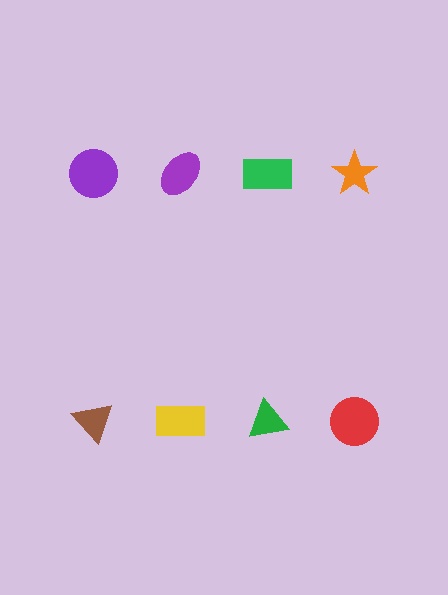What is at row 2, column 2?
A yellow rectangle.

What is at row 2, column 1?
A brown triangle.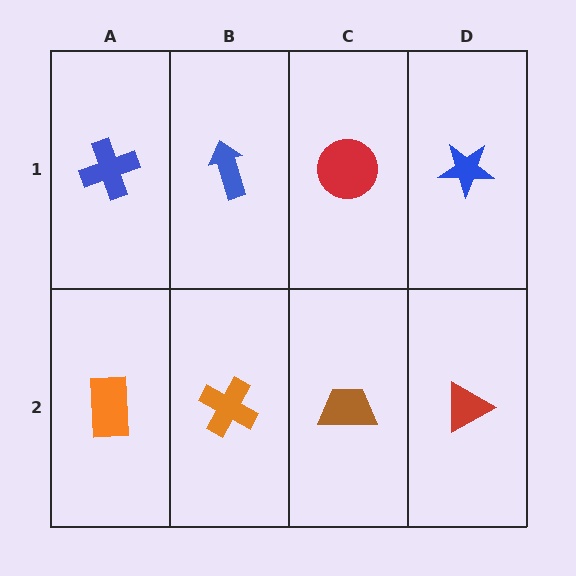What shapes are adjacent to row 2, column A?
A blue cross (row 1, column A), an orange cross (row 2, column B).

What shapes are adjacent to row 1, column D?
A red triangle (row 2, column D), a red circle (row 1, column C).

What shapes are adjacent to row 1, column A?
An orange rectangle (row 2, column A), a blue arrow (row 1, column B).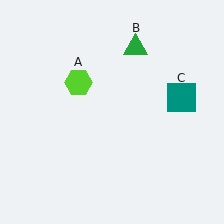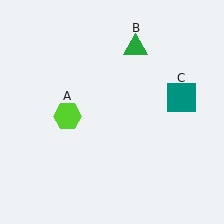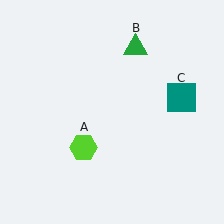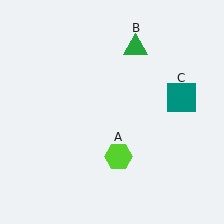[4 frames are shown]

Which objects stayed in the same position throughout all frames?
Green triangle (object B) and teal square (object C) remained stationary.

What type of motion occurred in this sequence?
The lime hexagon (object A) rotated counterclockwise around the center of the scene.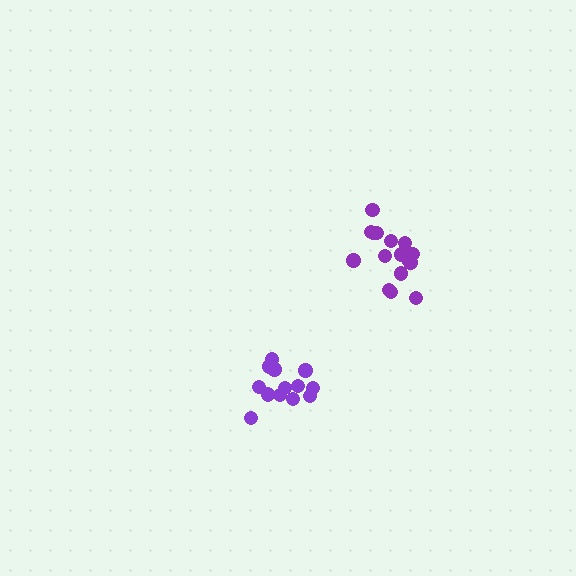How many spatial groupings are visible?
There are 2 spatial groupings.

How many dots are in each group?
Group 1: 16 dots, Group 2: 13 dots (29 total).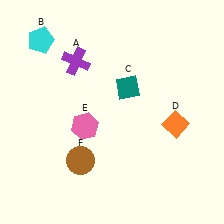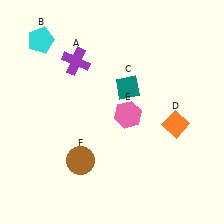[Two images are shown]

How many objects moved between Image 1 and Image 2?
1 object moved between the two images.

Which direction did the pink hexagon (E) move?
The pink hexagon (E) moved right.